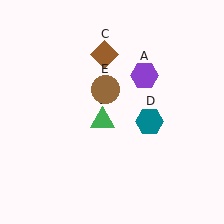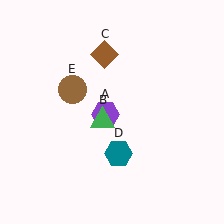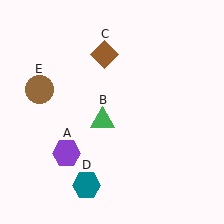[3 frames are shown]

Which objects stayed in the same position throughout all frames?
Green triangle (object B) and brown diamond (object C) remained stationary.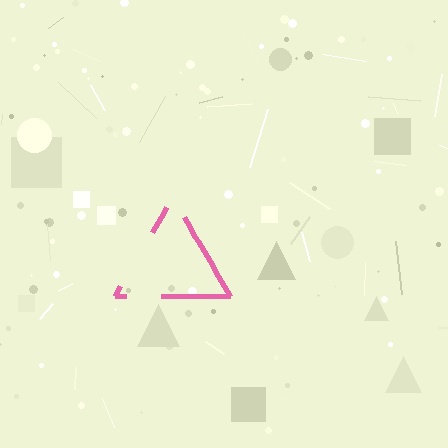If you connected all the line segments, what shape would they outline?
They would outline a triangle.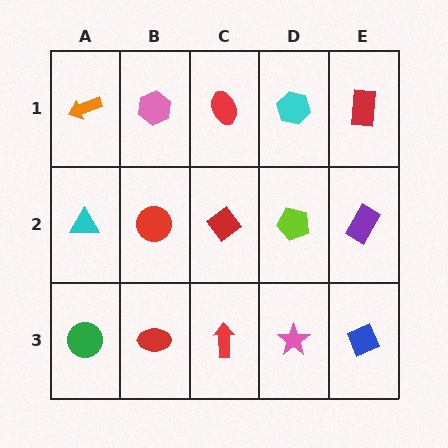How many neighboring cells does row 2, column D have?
4.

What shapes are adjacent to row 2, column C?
A red ellipse (row 1, column C), a red arrow (row 3, column C), a red circle (row 2, column B), a lime pentagon (row 2, column D).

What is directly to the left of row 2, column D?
A red diamond.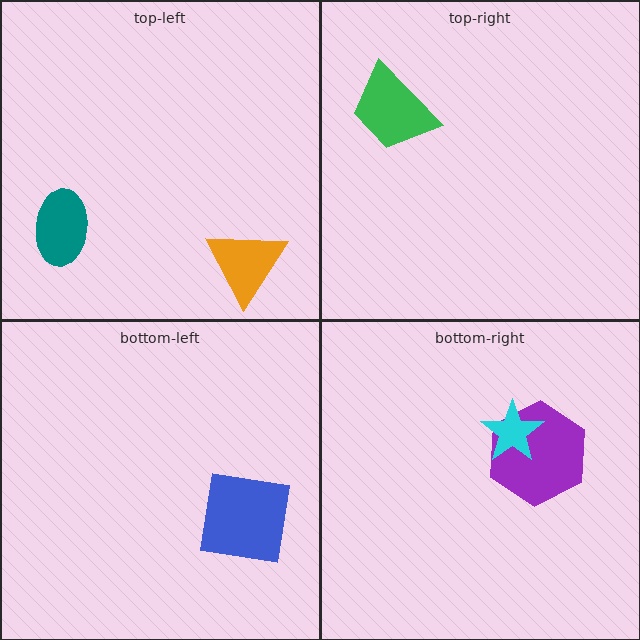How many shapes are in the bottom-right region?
2.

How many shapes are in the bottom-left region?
1.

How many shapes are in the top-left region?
2.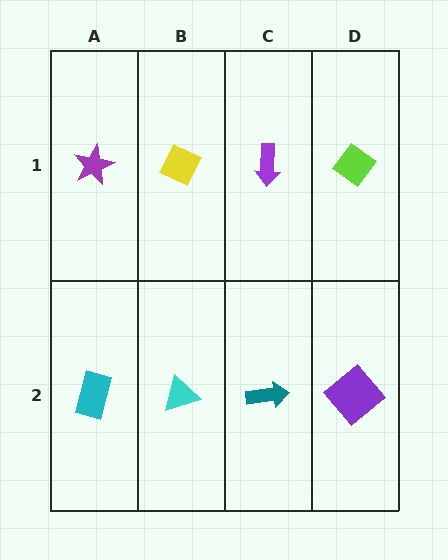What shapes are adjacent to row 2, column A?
A purple star (row 1, column A), a cyan triangle (row 2, column B).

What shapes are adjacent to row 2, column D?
A lime diamond (row 1, column D), a teal arrow (row 2, column C).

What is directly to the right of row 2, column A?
A cyan triangle.